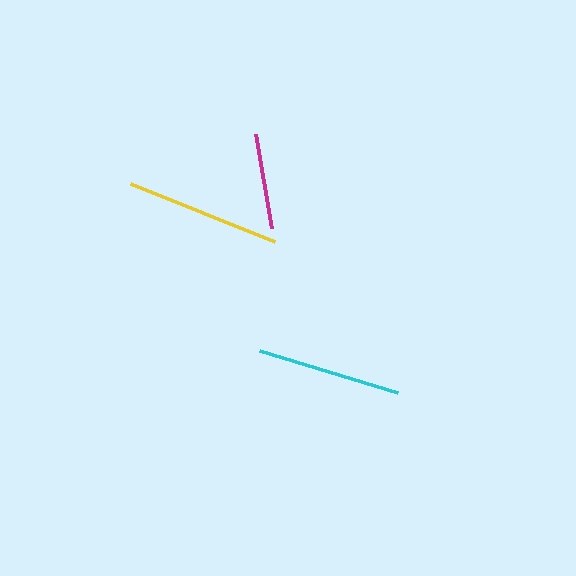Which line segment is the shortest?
The magenta line is the shortest at approximately 95 pixels.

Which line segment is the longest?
The yellow line is the longest at approximately 155 pixels.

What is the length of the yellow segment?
The yellow segment is approximately 155 pixels long.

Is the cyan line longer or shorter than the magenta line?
The cyan line is longer than the magenta line.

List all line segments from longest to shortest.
From longest to shortest: yellow, cyan, magenta.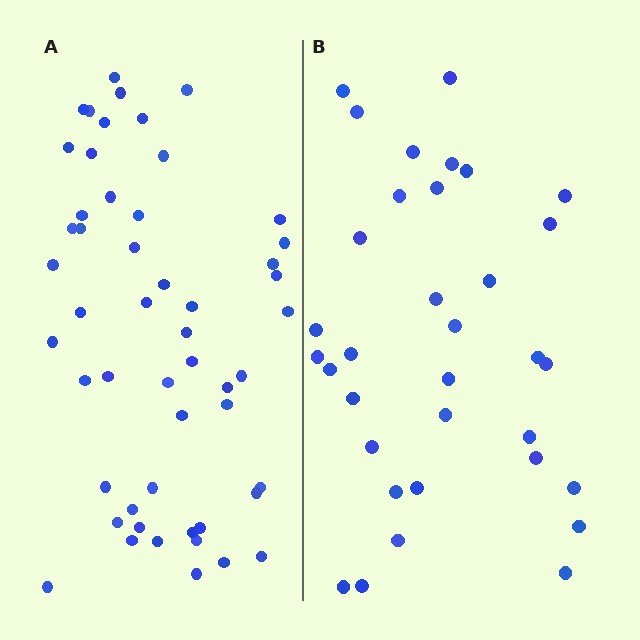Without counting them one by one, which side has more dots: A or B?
Region A (the left region) has more dots.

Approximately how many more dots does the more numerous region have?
Region A has approximately 20 more dots than region B.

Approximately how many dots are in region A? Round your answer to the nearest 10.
About 50 dots. (The exact count is 52, which rounds to 50.)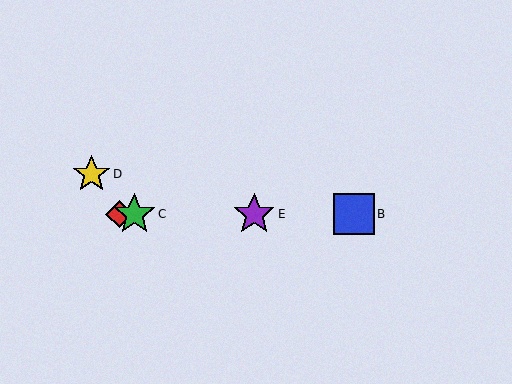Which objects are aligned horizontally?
Objects A, B, C, E are aligned horizontally.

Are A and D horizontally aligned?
No, A is at y≈214 and D is at y≈174.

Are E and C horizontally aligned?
Yes, both are at y≈214.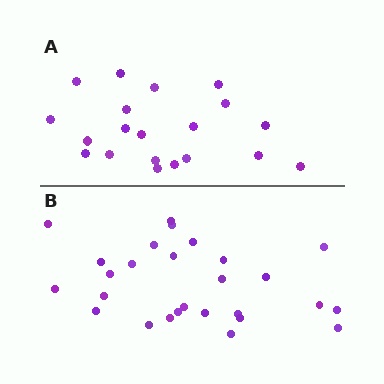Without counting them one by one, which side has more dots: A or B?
Region B (the bottom region) has more dots.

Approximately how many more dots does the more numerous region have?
Region B has roughly 8 or so more dots than region A.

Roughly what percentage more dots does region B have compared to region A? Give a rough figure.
About 35% more.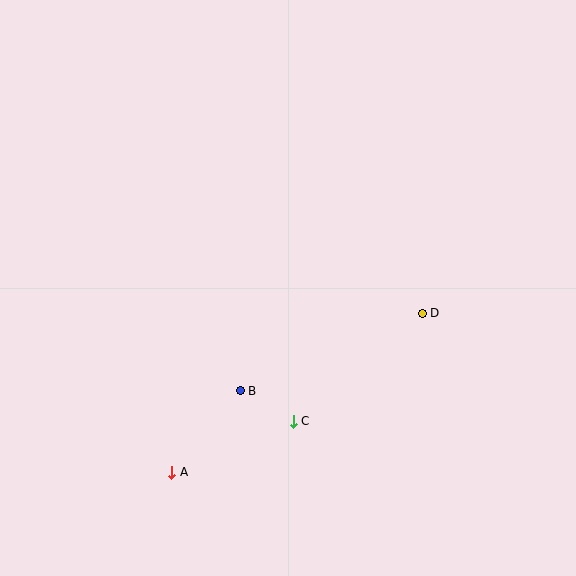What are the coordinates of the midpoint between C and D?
The midpoint between C and D is at (358, 367).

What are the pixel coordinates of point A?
Point A is at (172, 472).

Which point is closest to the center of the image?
Point B at (240, 391) is closest to the center.